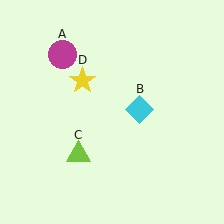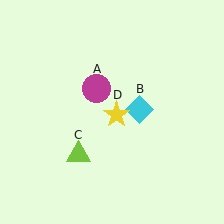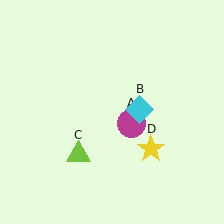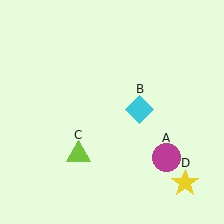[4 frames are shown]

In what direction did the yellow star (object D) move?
The yellow star (object D) moved down and to the right.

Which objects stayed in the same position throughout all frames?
Cyan diamond (object B) and lime triangle (object C) remained stationary.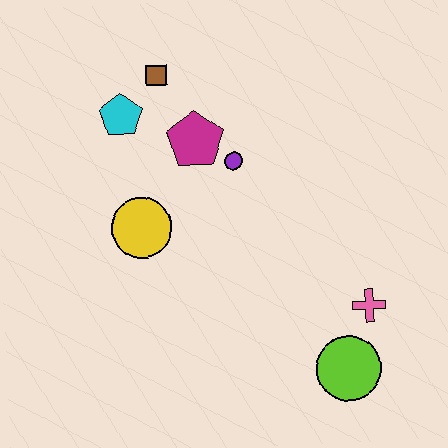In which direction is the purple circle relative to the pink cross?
The purple circle is above the pink cross.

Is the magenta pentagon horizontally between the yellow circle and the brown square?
No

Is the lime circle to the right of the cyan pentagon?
Yes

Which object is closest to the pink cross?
The lime circle is closest to the pink cross.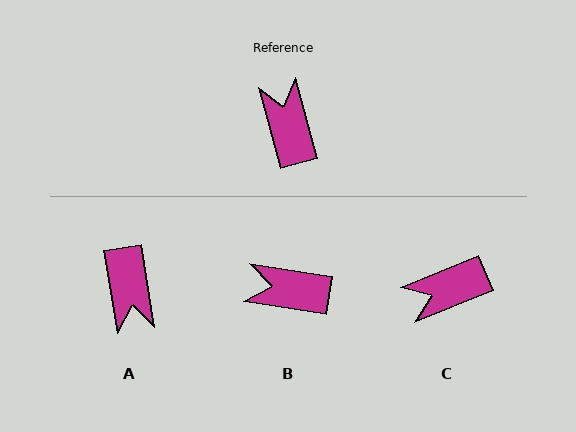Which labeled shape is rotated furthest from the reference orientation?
A, about 174 degrees away.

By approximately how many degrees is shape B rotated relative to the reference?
Approximately 66 degrees counter-clockwise.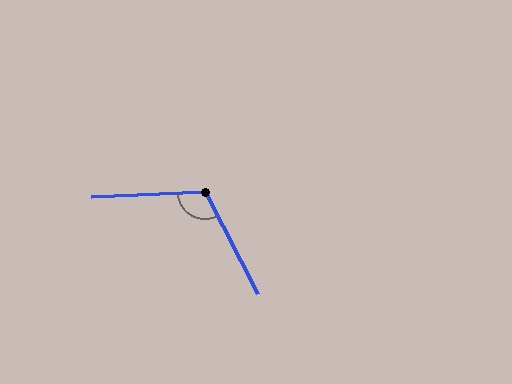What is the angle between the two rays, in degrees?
Approximately 115 degrees.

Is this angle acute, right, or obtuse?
It is obtuse.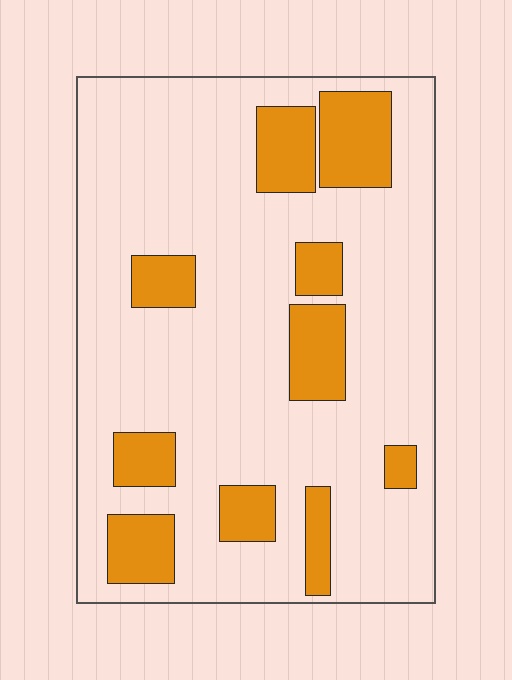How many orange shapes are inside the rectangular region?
10.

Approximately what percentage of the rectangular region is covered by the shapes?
Approximately 20%.